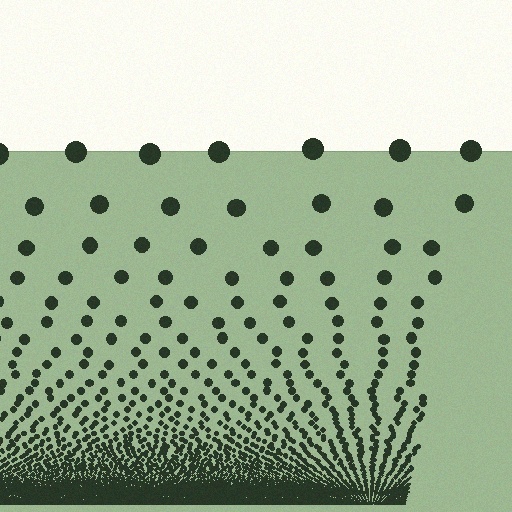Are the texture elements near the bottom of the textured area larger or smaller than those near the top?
Smaller. The gradient is inverted — elements near the bottom are smaller and denser.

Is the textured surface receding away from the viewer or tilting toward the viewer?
The surface appears to tilt toward the viewer. Texture elements get larger and sparser toward the top.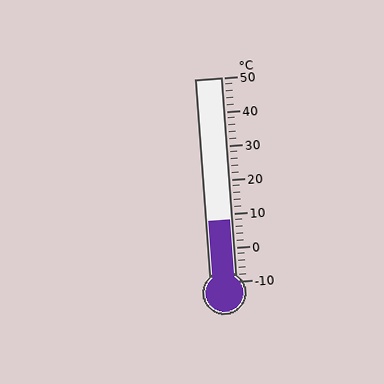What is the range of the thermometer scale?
The thermometer scale ranges from -10°C to 50°C.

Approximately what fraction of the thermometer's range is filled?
The thermometer is filled to approximately 30% of its range.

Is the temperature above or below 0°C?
The temperature is above 0°C.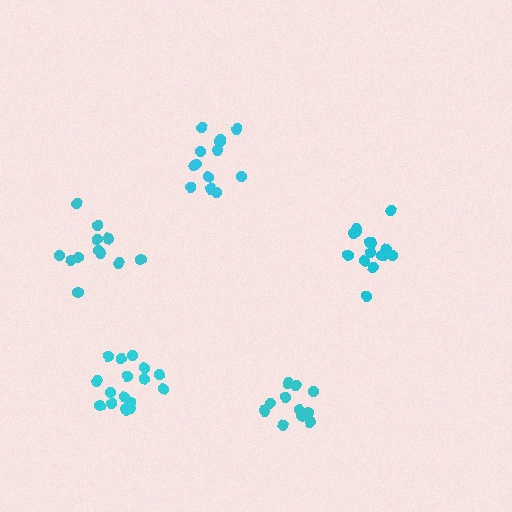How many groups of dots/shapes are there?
There are 5 groups.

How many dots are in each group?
Group 1: 11 dots, Group 2: 12 dots, Group 3: 14 dots, Group 4: 16 dots, Group 5: 13 dots (66 total).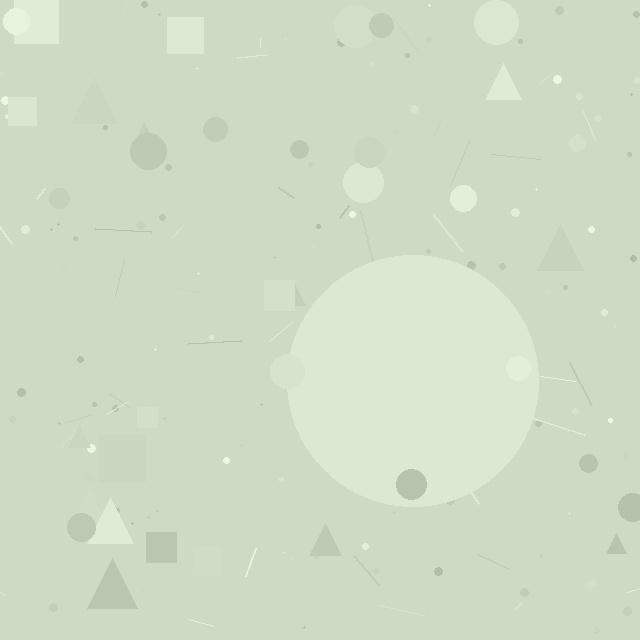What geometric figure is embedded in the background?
A circle is embedded in the background.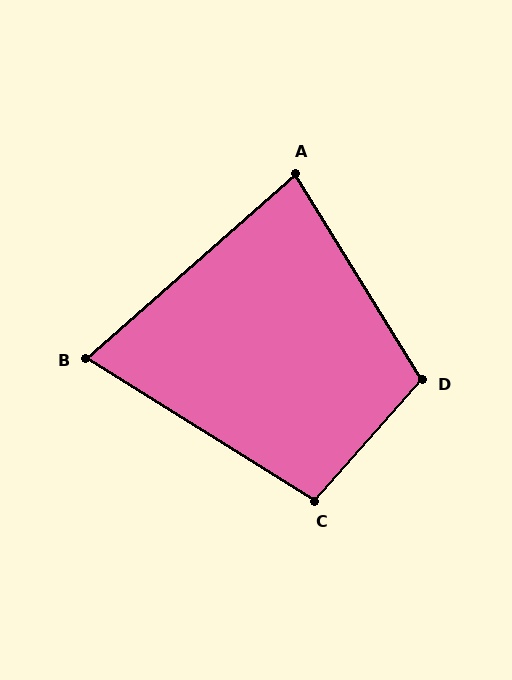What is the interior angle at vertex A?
Approximately 80 degrees (acute).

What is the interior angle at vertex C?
Approximately 100 degrees (obtuse).